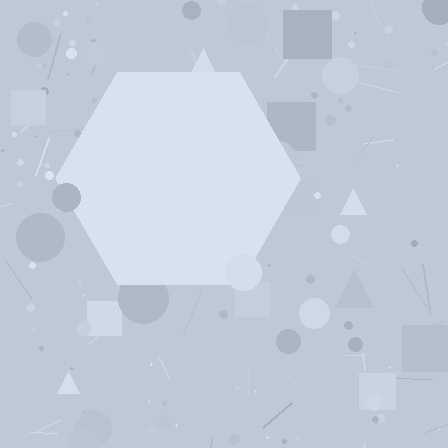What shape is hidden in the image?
A hexagon is hidden in the image.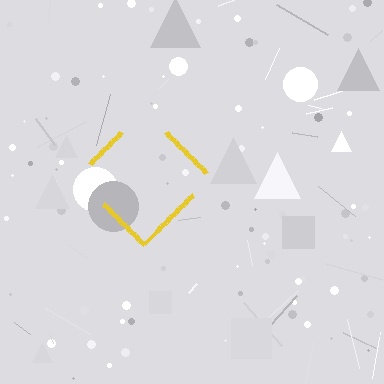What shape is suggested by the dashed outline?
The dashed outline suggests a diamond.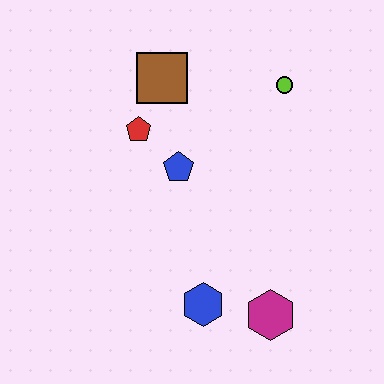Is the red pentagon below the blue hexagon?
No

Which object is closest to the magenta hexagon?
The blue hexagon is closest to the magenta hexagon.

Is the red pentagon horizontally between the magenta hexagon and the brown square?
No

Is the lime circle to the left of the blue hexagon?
No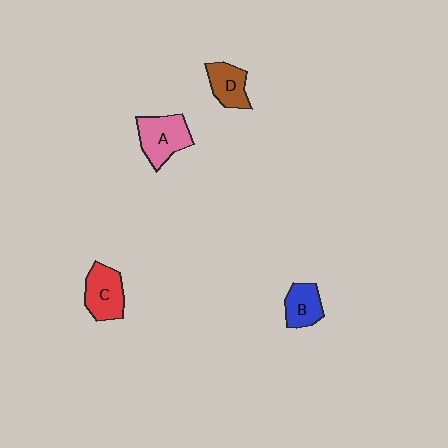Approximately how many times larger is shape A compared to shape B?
Approximately 1.4 times.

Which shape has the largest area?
Shape A (pink).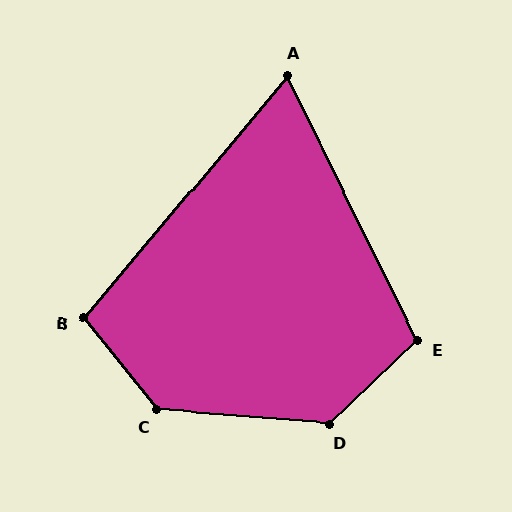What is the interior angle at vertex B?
Approximately 101 degrees (obtuse).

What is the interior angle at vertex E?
Approximately 107 degrees (obtuse).